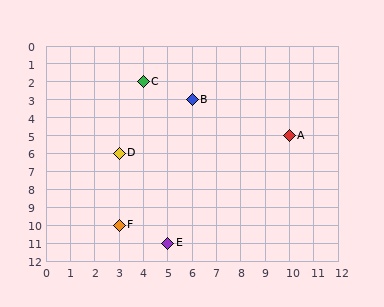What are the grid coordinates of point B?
Point B is at grid coordinates (6, 3).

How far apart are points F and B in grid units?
Points F and B are 3 columns and 7 rows apart (about 7.6 grid units diagonally).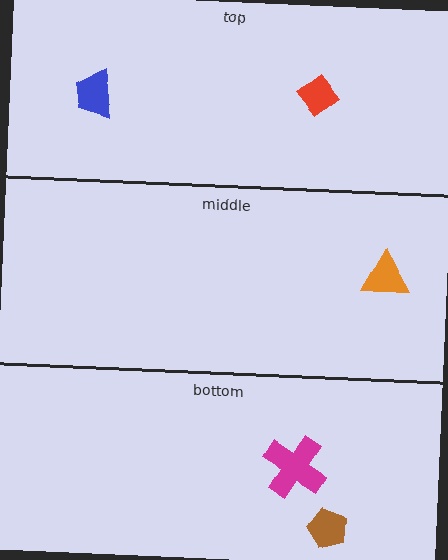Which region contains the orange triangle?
The middle region.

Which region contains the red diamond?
The top region.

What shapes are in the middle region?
The orange triangle.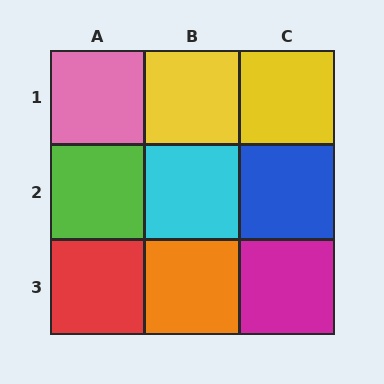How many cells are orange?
1 cell is orange.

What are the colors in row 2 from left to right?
Lime, cyan, blue.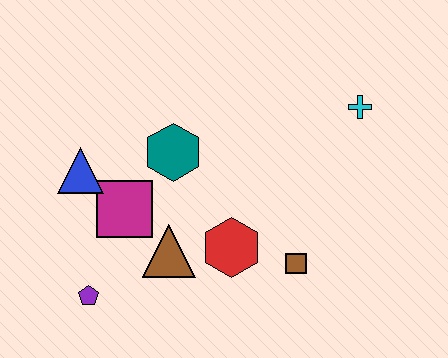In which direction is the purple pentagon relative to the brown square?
The purple pentagon is to the left of the brown square.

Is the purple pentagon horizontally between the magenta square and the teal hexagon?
No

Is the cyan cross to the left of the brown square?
No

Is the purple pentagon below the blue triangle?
Yes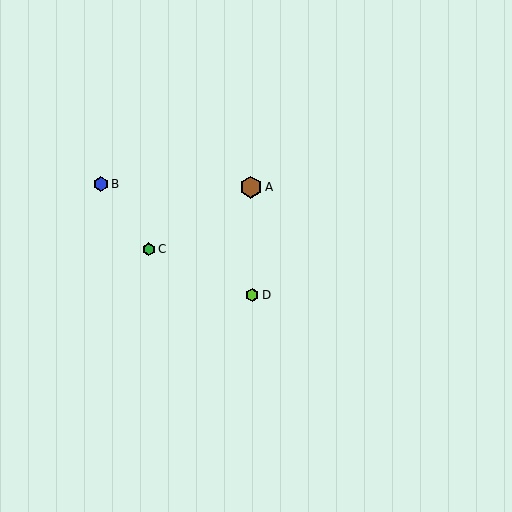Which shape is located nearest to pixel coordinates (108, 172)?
The blue hexagon (labeled B) at (101, 184) is nearest to that location.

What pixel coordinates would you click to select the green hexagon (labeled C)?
Click at (149, 249) to select the green hexagon C.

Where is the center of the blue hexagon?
The center of the blue hexagon is at (101, 184).